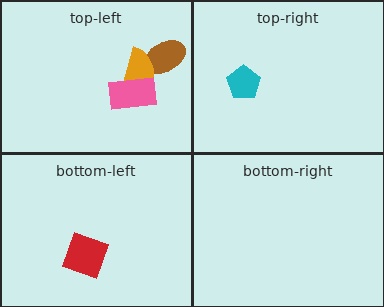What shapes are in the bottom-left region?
The red square.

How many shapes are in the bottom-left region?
1.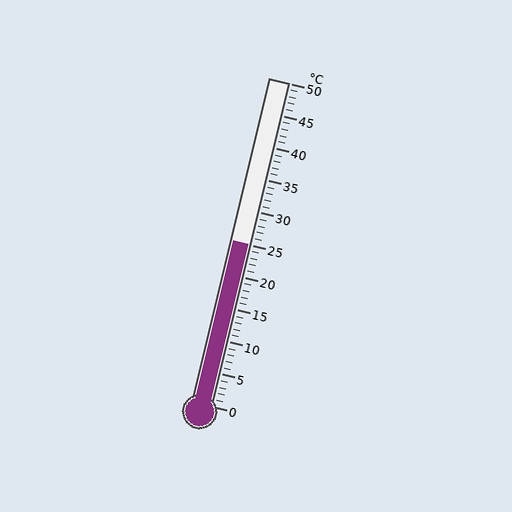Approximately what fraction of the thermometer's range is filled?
The thermometer is filled to approximately 50% of its range.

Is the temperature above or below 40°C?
The temperature is below 40°C.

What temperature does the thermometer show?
The thermometer shows approximately 25°C.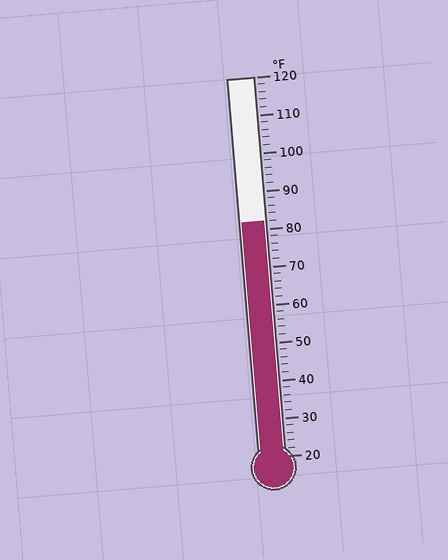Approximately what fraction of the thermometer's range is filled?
The thermometer is filled to approximately 60% of its range.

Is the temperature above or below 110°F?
The temperature is below 110°F.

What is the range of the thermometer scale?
The thermometer scale ranges from 20°F to 120°F.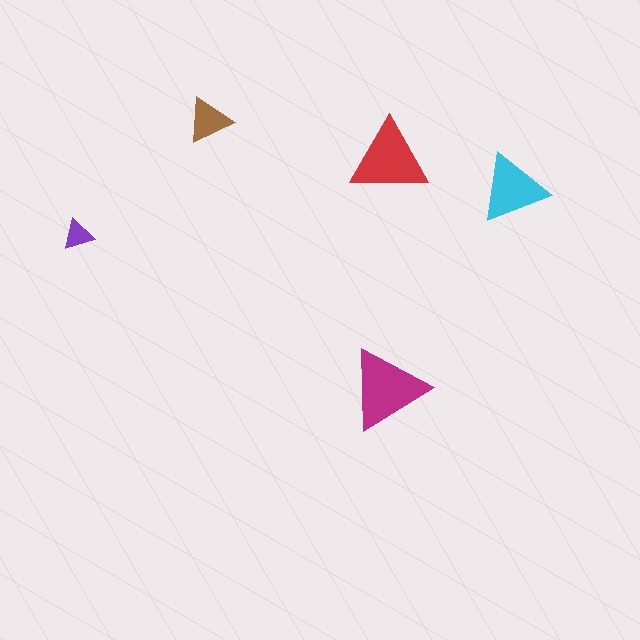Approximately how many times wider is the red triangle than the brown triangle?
About 1.5 times wider.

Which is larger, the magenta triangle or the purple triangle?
The magenta one.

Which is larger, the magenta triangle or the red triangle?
The magenta one.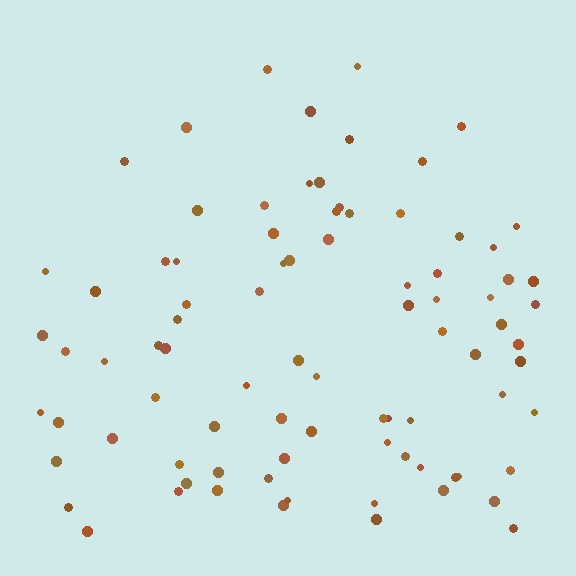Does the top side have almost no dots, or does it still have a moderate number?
Still a moderate number, just noticeably fewer than the bottom.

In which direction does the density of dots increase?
From top to bottom, with the bottom side densest.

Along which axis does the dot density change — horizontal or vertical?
Vertical.